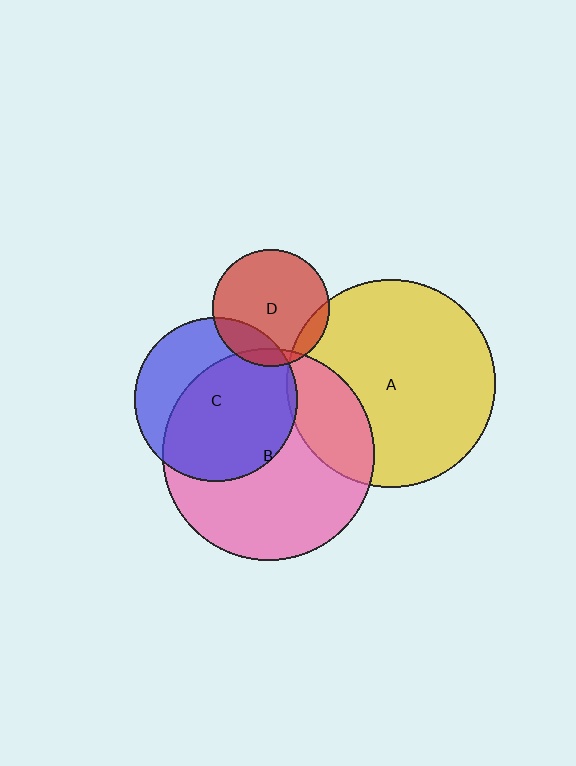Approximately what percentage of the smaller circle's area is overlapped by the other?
Approximately 20%.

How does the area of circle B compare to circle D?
Approximately 3.3 times.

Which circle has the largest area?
Circle B (pink).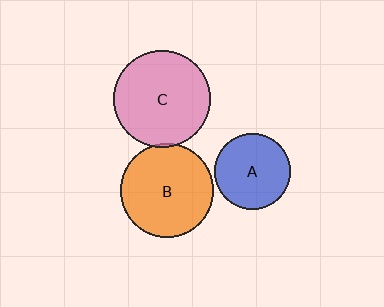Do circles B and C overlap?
Yes.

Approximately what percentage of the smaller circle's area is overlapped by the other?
Approximately 5%.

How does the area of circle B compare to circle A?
Approximately 1.5 times.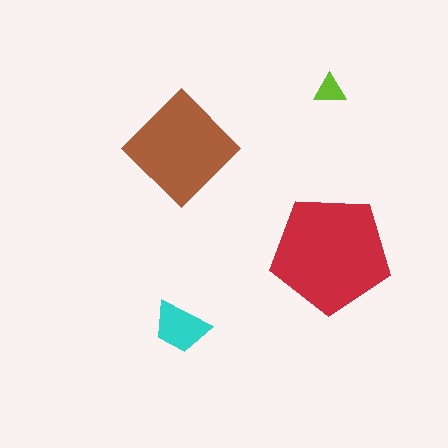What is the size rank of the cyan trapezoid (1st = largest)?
3rd.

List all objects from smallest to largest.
The lime triangle, the cyan trapezoid, the brown diamond, the red pentagon.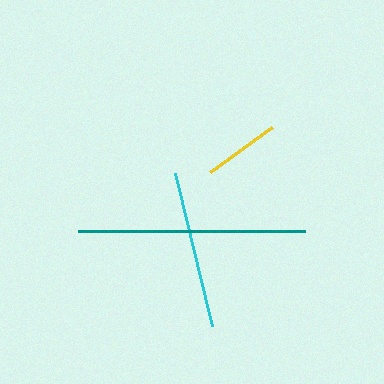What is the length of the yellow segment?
The yellow segment is approximately 77 pixels long.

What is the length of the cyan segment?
The cyan segment is approximately 157 pixels long.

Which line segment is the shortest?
The yellow line is the shortest at approximately 77 pixels.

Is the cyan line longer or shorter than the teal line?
The teal line is longer than the cyan line.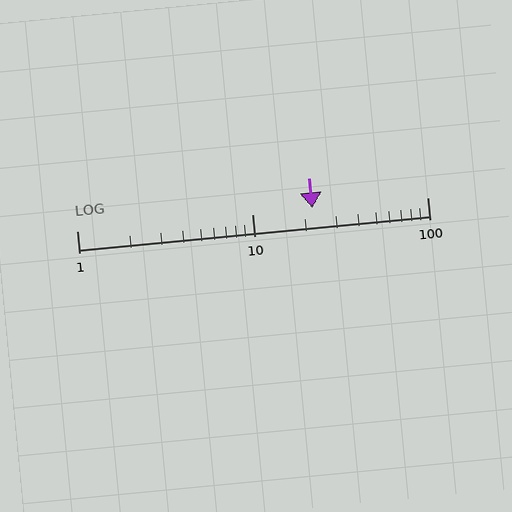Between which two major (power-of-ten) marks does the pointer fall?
The pointer is between 10 and 100.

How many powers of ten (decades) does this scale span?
The scale spans 2 decades, from 1 to 100.